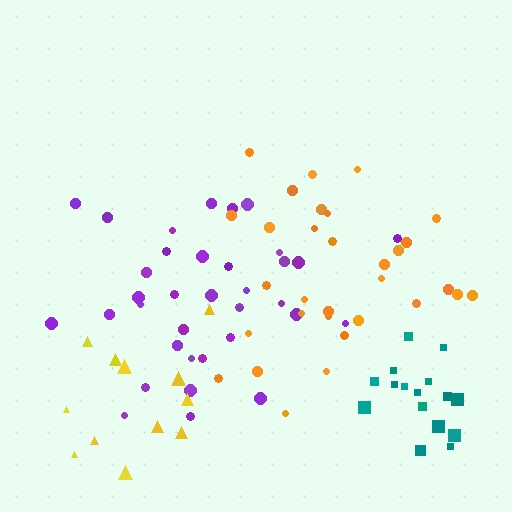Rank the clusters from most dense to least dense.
teal, orange, purple, yellow.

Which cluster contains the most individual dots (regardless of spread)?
Purple (35).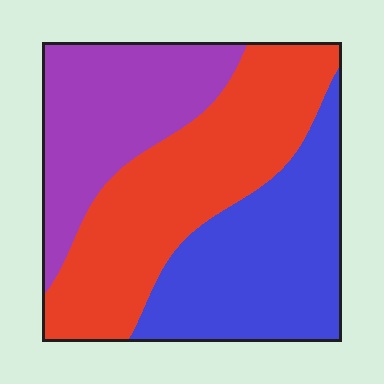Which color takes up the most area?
Red, at roughly 40%.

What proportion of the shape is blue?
Blue covers roughly 35% of the shape.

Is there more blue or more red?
Red.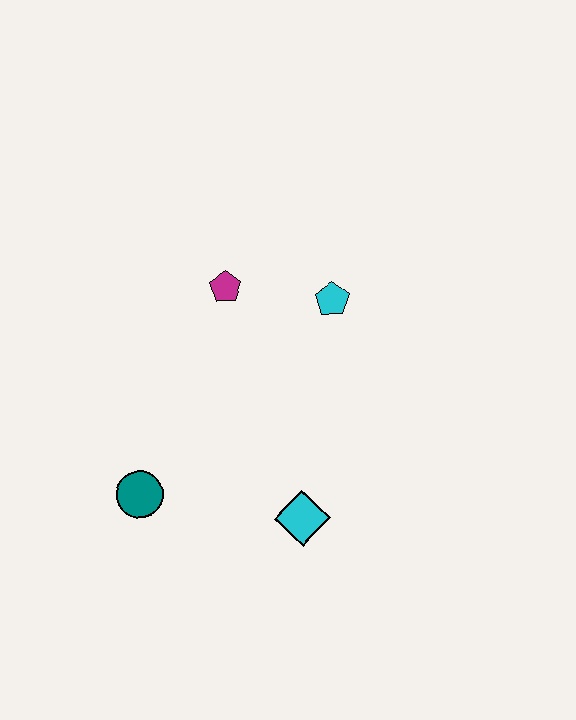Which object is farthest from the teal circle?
The cyan pentagon is farthest from the teal circle.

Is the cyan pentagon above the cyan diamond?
Yes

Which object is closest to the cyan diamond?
The teal circle is closest to the cyan diamond.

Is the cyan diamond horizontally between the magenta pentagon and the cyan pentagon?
Yes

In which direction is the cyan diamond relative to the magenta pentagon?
The cyan diamond is below the magenta pentagon.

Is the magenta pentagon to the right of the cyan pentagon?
No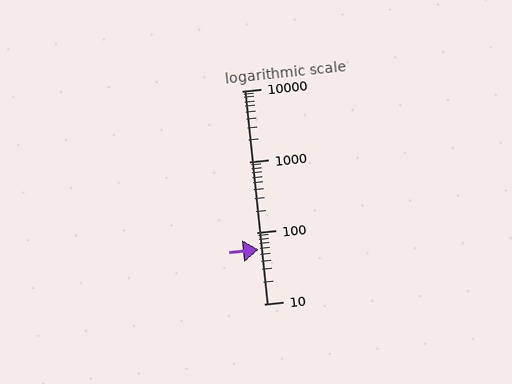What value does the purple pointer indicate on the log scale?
The pointer indicates approximately 58.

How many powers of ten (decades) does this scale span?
The scale spans 3 decades, from 10 to 10000.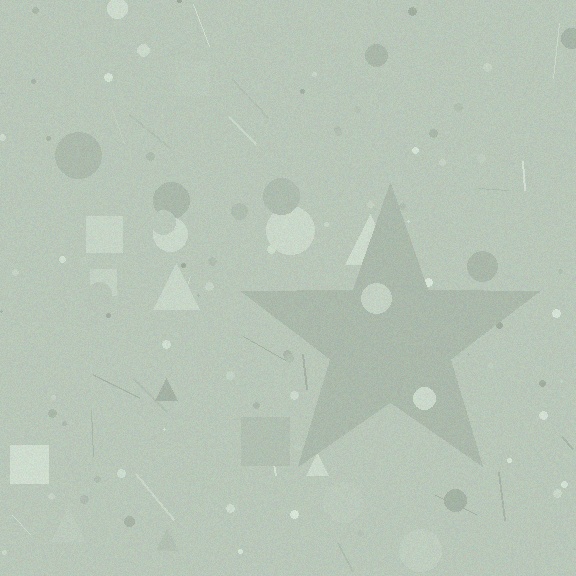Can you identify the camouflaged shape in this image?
The camouflaged shape is a star.